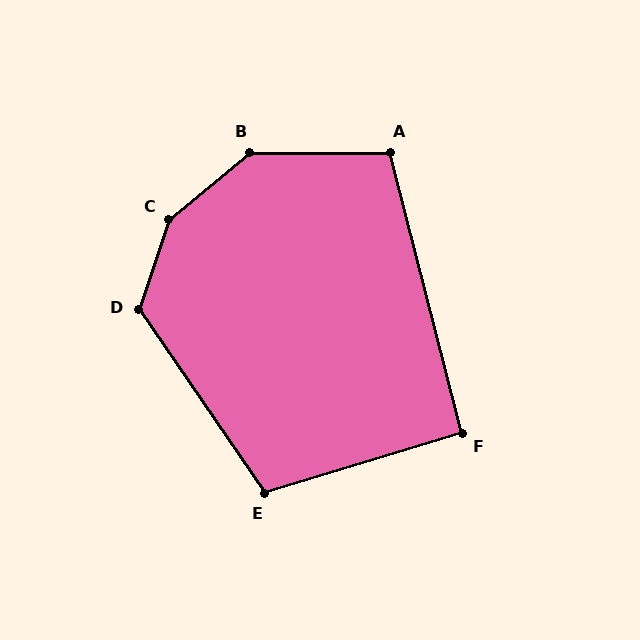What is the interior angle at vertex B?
Approximately 140 degrees (obtuse).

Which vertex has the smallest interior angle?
F, at approximately 93 degrees.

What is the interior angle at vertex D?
Approximately 127 degrees (obtuse).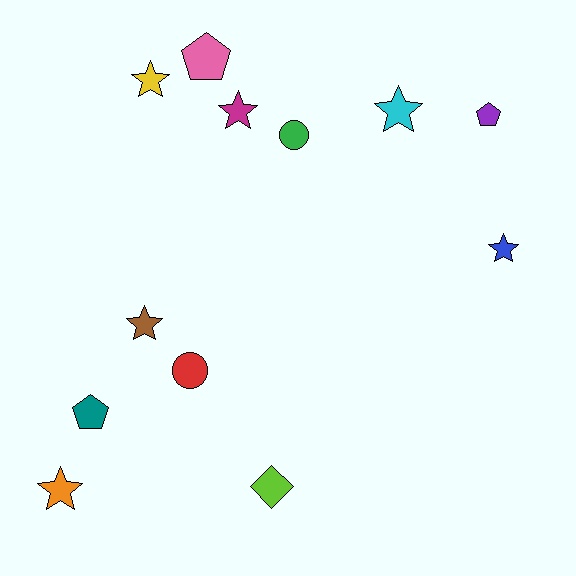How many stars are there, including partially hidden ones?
There are 6 stars.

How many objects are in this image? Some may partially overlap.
There are 12 objects.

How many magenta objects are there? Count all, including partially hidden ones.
There is 1 magenta object.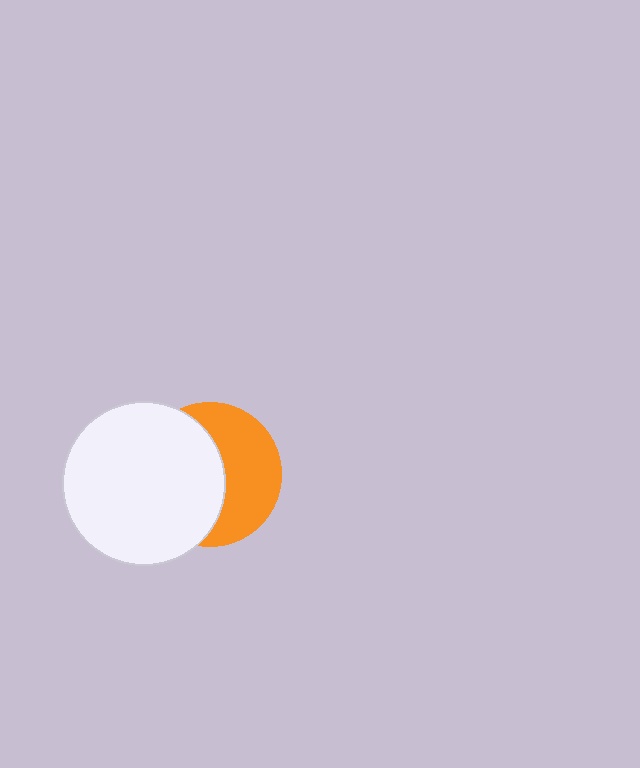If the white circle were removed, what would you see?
You would see the complete orange circle.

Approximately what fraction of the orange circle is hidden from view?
Roughly 53% of the orange circle is hidden behind the white circle.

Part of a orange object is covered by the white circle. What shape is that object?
It is a circle.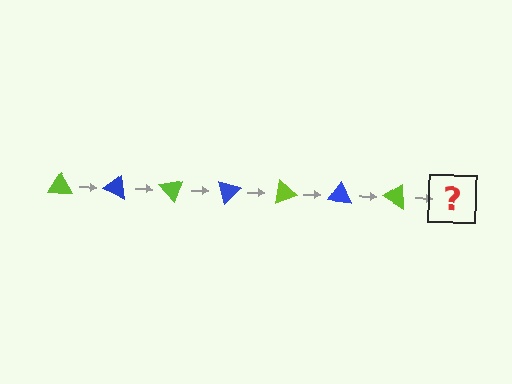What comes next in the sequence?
The next element should be a blue triangle, rotated 175 degrees from the start.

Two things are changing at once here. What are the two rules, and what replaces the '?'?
The two rules are that it rotates 25 degrees each step and the color cycles through lime and blue. The '?' should be a blue triangle, rotated 175 degrees from the start.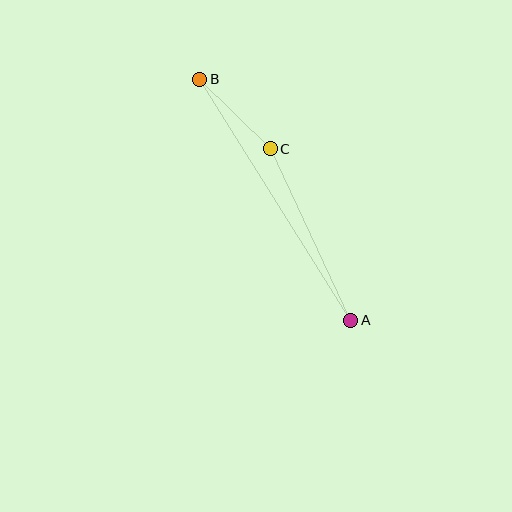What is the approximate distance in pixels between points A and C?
The distance between A and C is approximately 190 pixels.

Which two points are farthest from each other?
Points A and B are farthest from each other.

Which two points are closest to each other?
Points B and C are closest to each other.